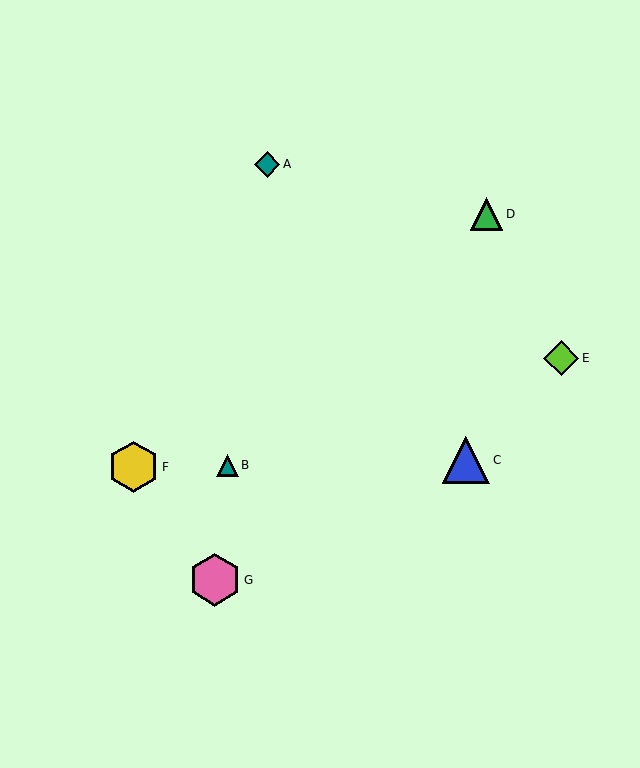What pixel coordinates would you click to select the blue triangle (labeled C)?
Click at (466, 460) to select the blue triangle C.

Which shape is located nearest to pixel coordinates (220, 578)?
The pink hexagon (labeled G) at (215, 580) is nearest to that location.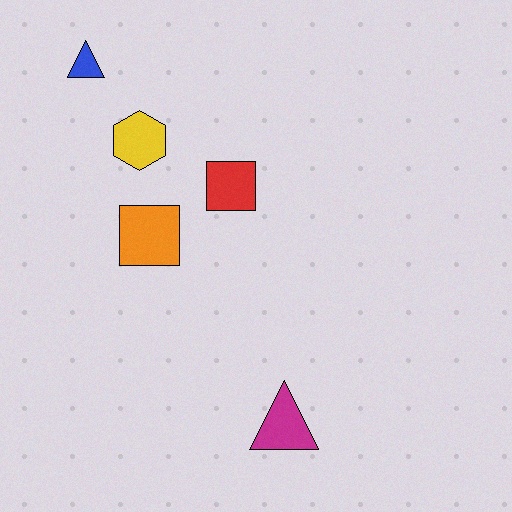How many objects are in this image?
There are 5 objects.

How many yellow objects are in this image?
There is 1 yellow object.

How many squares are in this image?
There are 2 squares.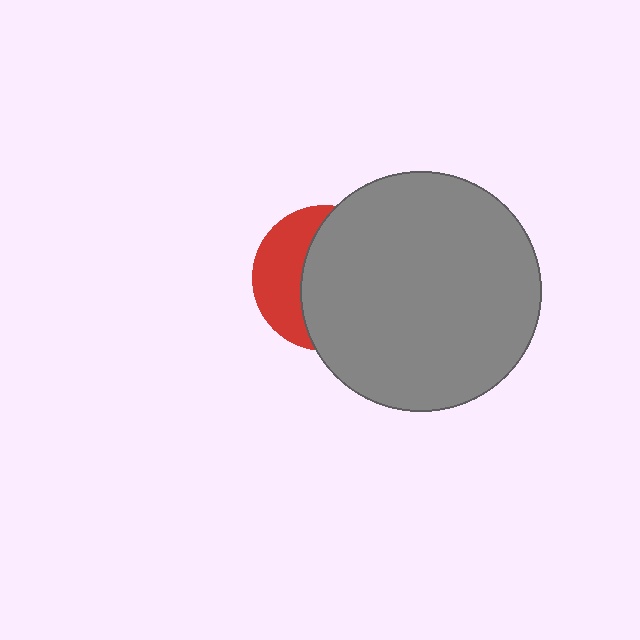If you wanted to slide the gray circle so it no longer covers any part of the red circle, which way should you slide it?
Slide it right — that is the most direct way to separate the two shapes.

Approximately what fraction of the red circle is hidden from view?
Roughly 64% of the red circle is hidden behind the gray circle.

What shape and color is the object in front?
The object in front is a gray circle.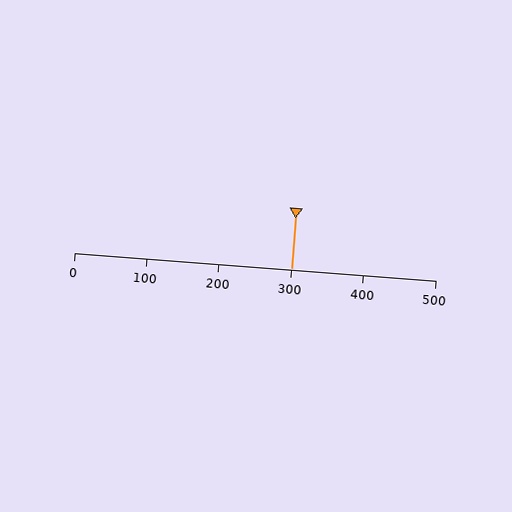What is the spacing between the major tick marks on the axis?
The major ticks are spaced 100 apart.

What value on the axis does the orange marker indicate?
The marker indicates approximately 300.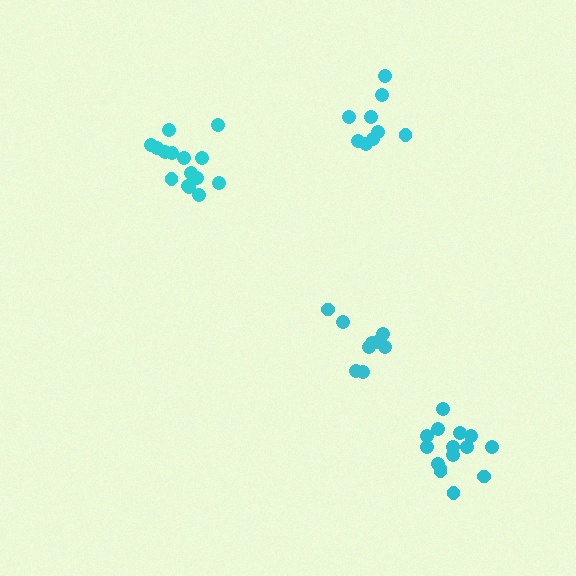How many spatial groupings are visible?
There are 4 spatial groupings.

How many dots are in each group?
Group 1: 9 dots, Group 2: 9 dots, Group 3: 15 dots, Group 4: 15 dots (48 total).